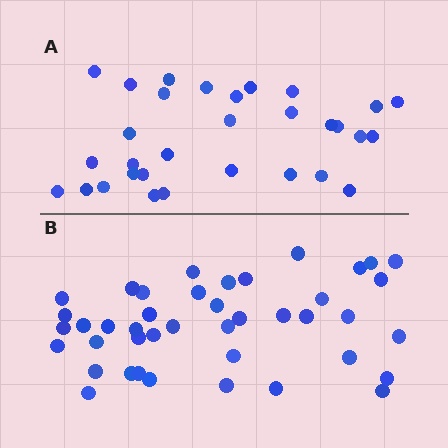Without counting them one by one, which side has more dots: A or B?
Region B (the bottom region) has more dots.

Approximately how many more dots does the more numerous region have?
Region B has roughly 12 or so more dots than region A.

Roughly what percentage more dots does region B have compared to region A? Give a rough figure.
About 35% more.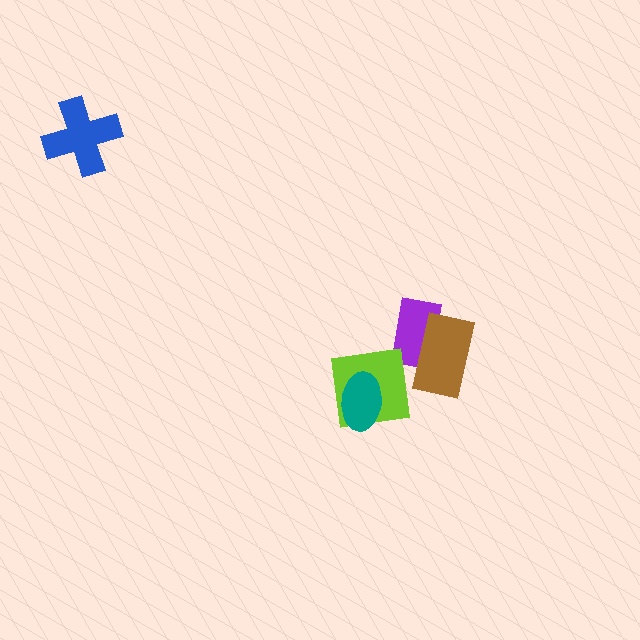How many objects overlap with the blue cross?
0 objects overlap with the blue cross.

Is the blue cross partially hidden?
No, no other shape covers it.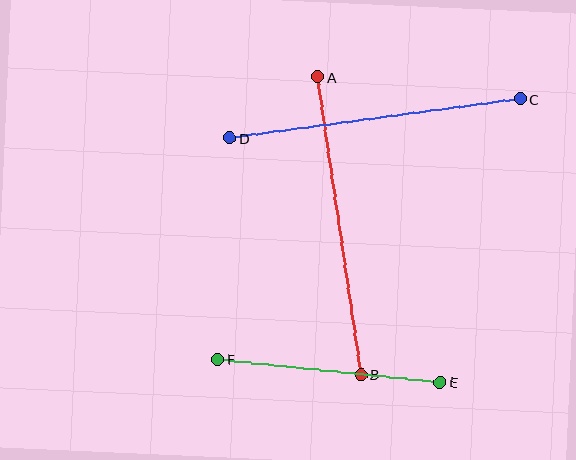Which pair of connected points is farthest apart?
Points A and B are farthest apart.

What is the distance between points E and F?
The distance is approximately 223 pixels.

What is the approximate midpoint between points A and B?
The midpoint is at approximately (339, 226) pixels.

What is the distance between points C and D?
The distance is approximately 293 pixels.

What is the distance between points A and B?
The distance is approximately 301 pixels.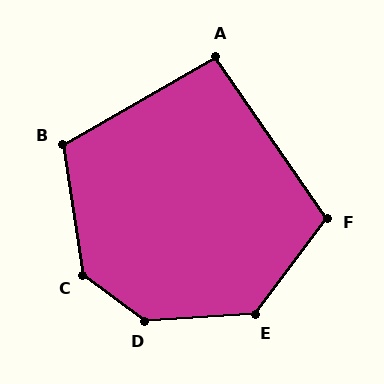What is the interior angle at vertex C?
Approximately 135 degrees (obtuse).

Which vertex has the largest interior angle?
D, at approximately 140 degrees.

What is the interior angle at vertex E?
Approximately 130 degrees (obtuse).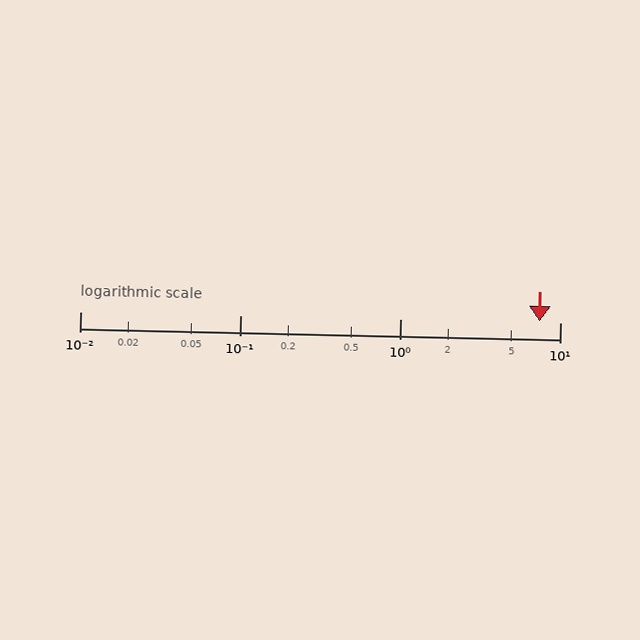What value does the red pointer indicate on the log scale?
The pointer indicates approximately 7.4.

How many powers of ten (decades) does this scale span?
The scale spans 3 decades, from 0.01 to 10.